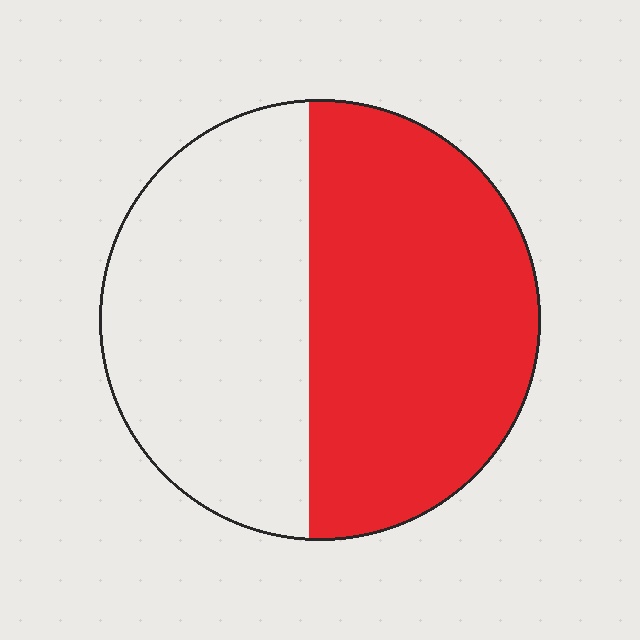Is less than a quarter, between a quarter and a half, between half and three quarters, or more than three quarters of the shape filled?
Between half and three quarters.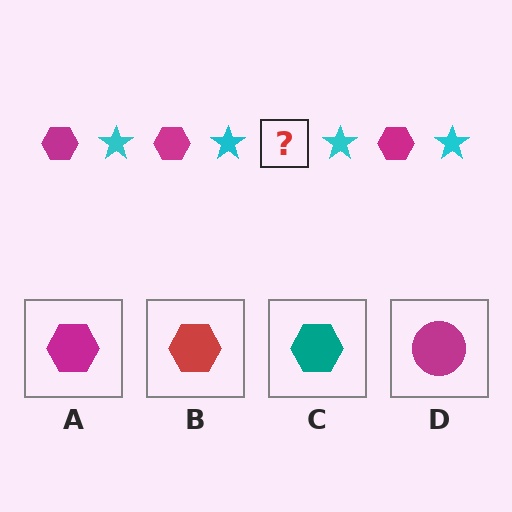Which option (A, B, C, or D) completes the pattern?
A.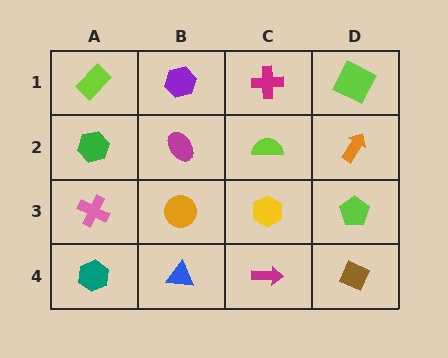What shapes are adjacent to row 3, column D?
An orange arrow (row 2, column D), a brown diamond (row 4, column D), a yellow hexagon (row 3, column C).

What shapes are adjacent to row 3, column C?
A lime semicircle (row 2, column C), a magenta arrow (row 4, column C), an orange circle (row 3, column B), a lime pentagon (row 3, column D).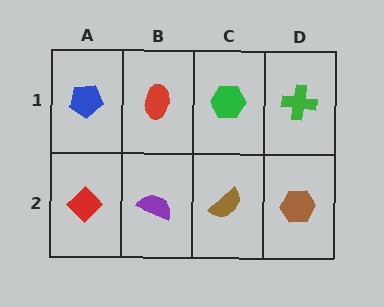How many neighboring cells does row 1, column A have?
2.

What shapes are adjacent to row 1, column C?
A brown semicircle (row 2, column C), a red ellipse (row 1, column B), a green cross (row 1, column D).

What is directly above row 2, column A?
A blue pentagon.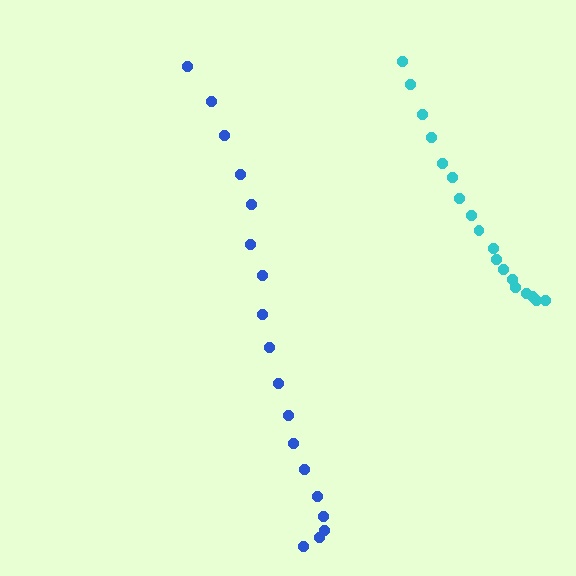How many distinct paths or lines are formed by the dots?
There are 2 distinct paths.